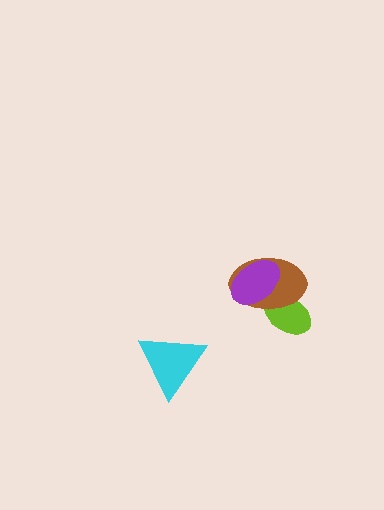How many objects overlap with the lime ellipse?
2 objects overlap with the lime ellipse.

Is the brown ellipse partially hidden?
Yes, it is partially covered by another shape.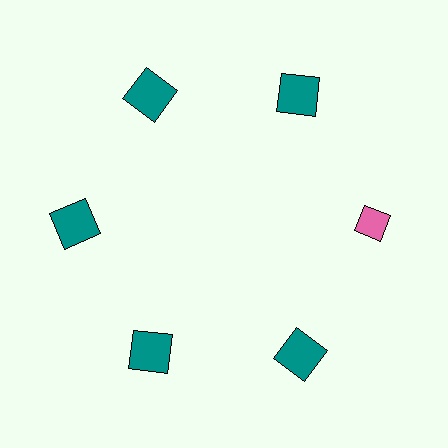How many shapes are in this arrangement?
There are 6 shapes arranged in a ring pattern.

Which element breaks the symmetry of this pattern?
The pink diamond at roughly the 3 o'clock position breaks the symmetry. All other shapes are teal squares.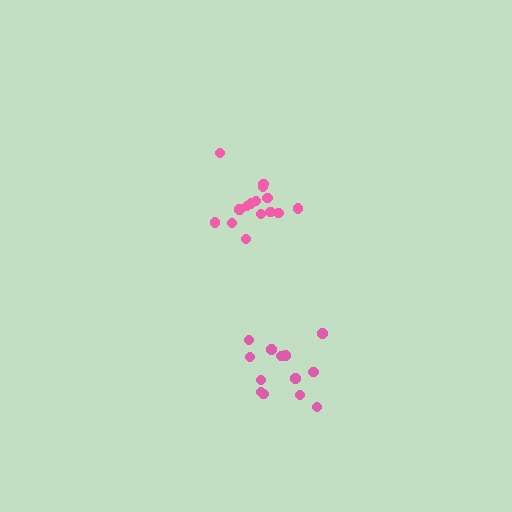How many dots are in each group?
Group 1: 15 dots, Group 2: 13 dots (28 total).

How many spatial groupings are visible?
There are 2 spatial groupings.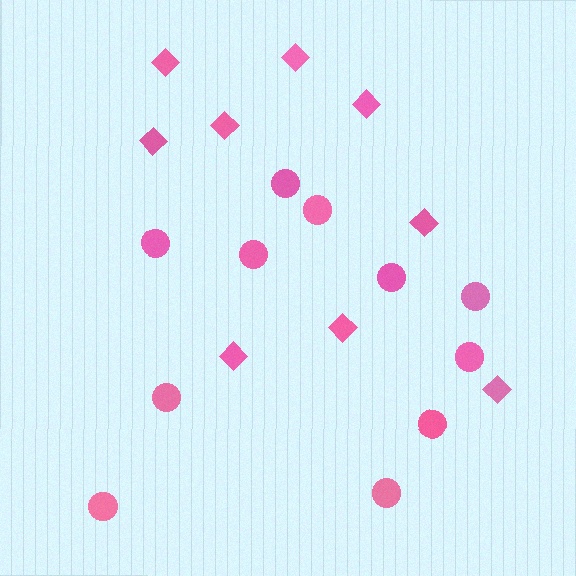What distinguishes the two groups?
There are 2 groups: one group of diamonds (9) and one group of circles (11).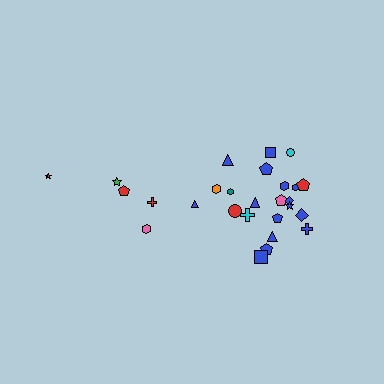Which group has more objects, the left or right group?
The right group.